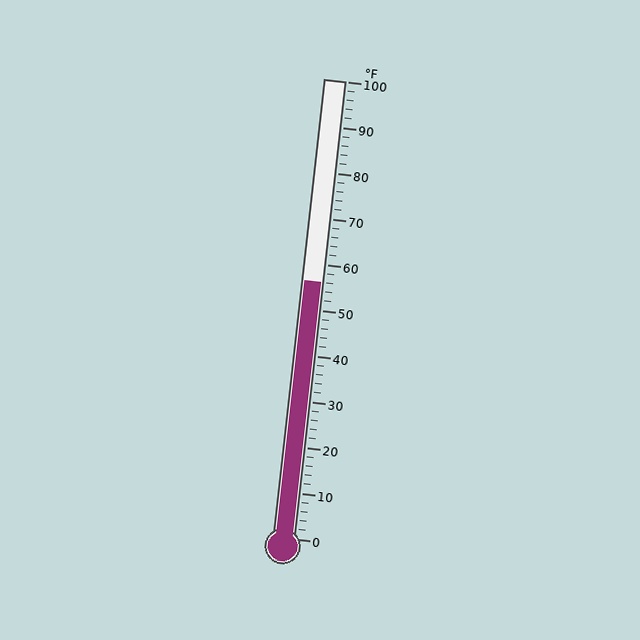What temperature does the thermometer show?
The thermometer shows approximately 56°F.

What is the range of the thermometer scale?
The thermometer scale ranges from 0°F to 100°F.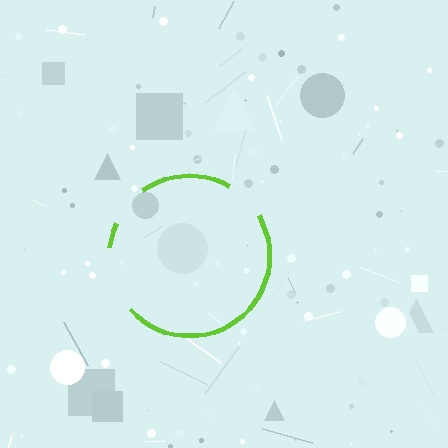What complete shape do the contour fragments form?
The contour fragments form a circle.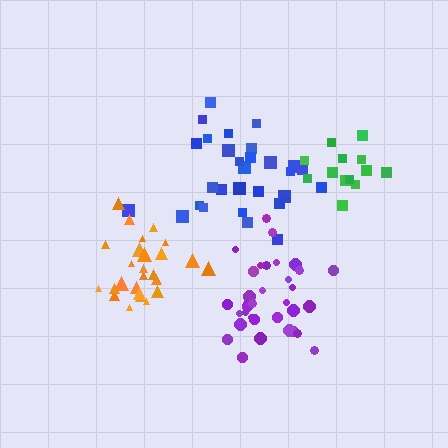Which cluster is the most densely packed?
Orange.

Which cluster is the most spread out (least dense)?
Blue.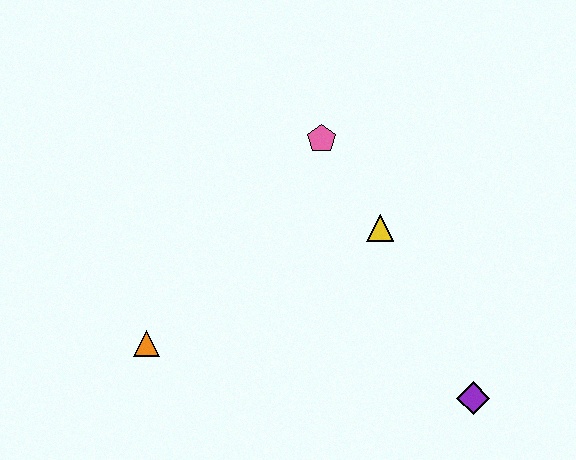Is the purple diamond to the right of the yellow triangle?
Yes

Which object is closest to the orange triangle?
The yellow triangle is closest to the orange triangle.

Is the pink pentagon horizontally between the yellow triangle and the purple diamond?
No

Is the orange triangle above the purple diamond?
Yes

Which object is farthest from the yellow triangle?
The orange triangle is farthest from the yellow triangle.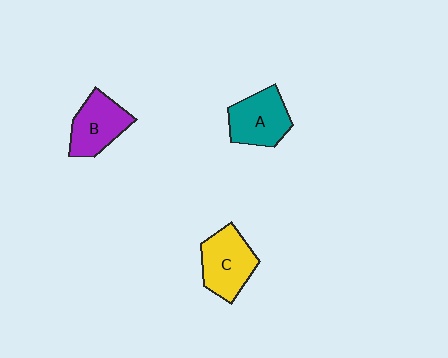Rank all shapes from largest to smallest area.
From largest to smallest: C (yellow), A (teal), B (purple).